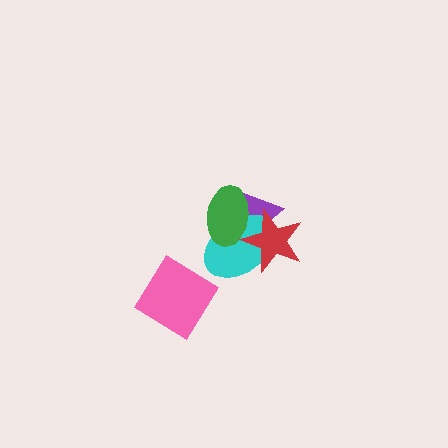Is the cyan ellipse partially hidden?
Yes, it is partially covered by another shape.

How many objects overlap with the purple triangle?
3 objects overlap with the purple triangle.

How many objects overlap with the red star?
3 objects overlap with the red star.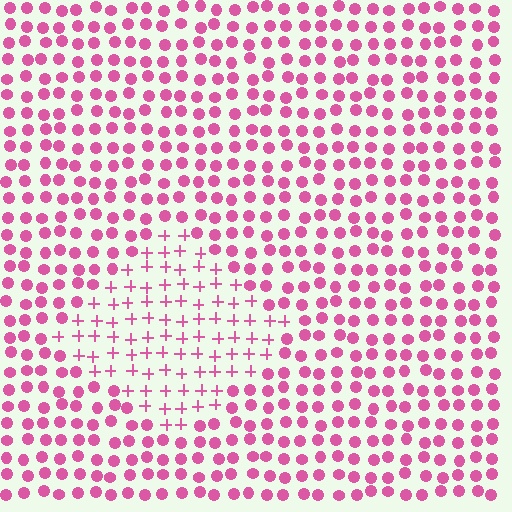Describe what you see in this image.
The image is filled with small pink elements arranged in a uniform grid. A diamond-shaped region contains plus signs, while the surrounding area contains circles. The boundary is defined purely by the change in element shape.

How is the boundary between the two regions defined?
The boundary is defined by a change in element shape: plus signs inside vs. circles outside. All elements share the same color and spacing.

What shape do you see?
I see a diamond.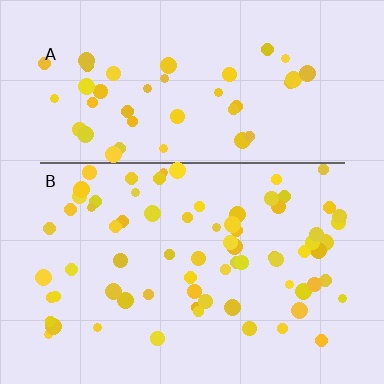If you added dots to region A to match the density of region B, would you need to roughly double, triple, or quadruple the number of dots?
Approximately double.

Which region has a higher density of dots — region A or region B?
B (the bottom).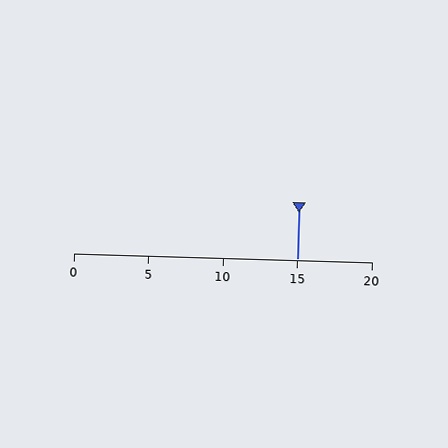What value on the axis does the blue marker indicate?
The marker indicates approximately 15.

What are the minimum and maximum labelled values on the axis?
The axis runs from 0 to 20.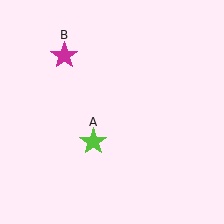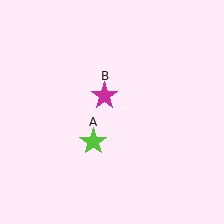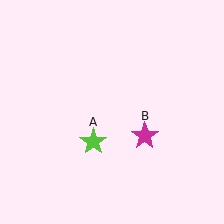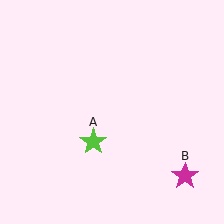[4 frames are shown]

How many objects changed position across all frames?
1 object changed position: magenta star (object B).